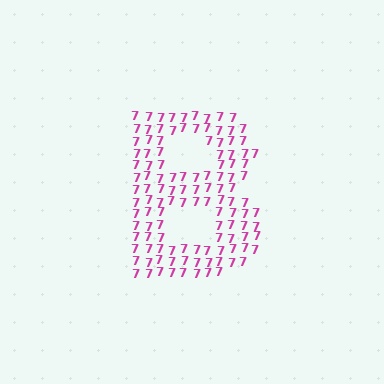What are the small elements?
The small elements are digit 7's.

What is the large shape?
The large shape is the letter B.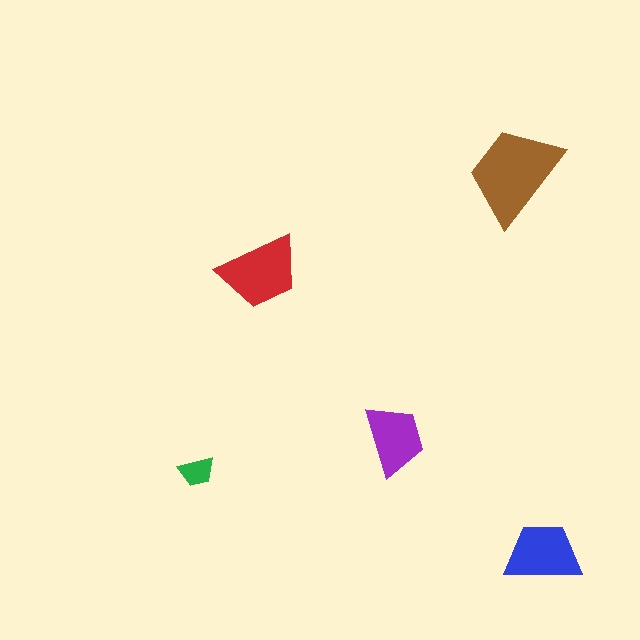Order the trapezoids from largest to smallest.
the brown one, the red one, the blue one, the purple one, the green one.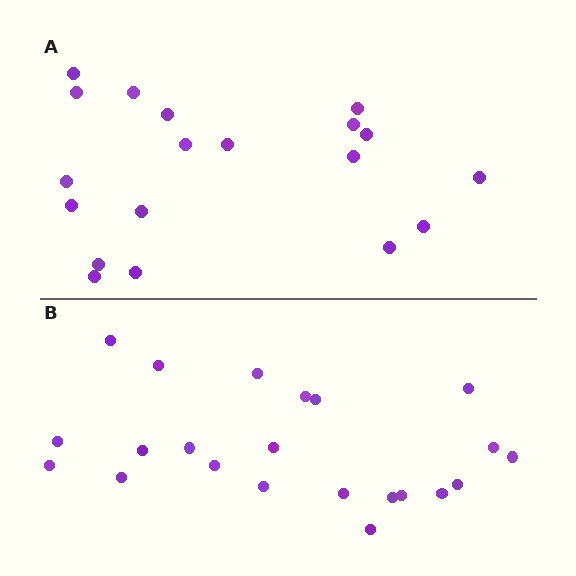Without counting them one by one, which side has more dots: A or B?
Region B (the bottom region) has more dots.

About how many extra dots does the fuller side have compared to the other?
Region B has just a few more — roughly 2 or 3 more dots than region A.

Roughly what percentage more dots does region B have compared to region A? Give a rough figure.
About 15% more.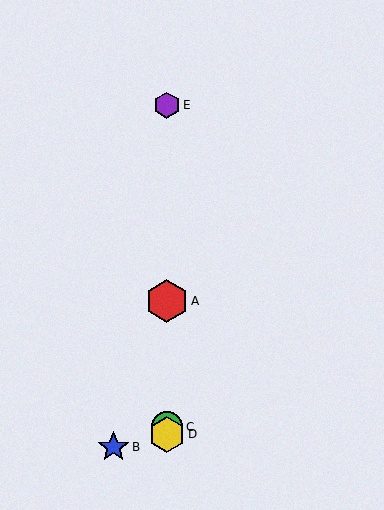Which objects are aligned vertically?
Objects A, C, D, E are aligned vertically.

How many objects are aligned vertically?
4 objects (A, C, D, E) are aligned vertically.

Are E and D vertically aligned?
Yes, both are at x≈167.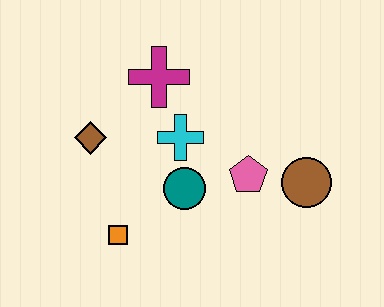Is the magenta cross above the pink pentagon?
Yes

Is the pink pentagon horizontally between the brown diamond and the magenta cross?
No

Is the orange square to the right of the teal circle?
No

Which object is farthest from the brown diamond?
The brown circle is farthest from the brown diamond.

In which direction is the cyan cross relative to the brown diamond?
The cyan cross is to the right of the brown diamond.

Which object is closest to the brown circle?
The pink pentagon is closest to the brown circle.